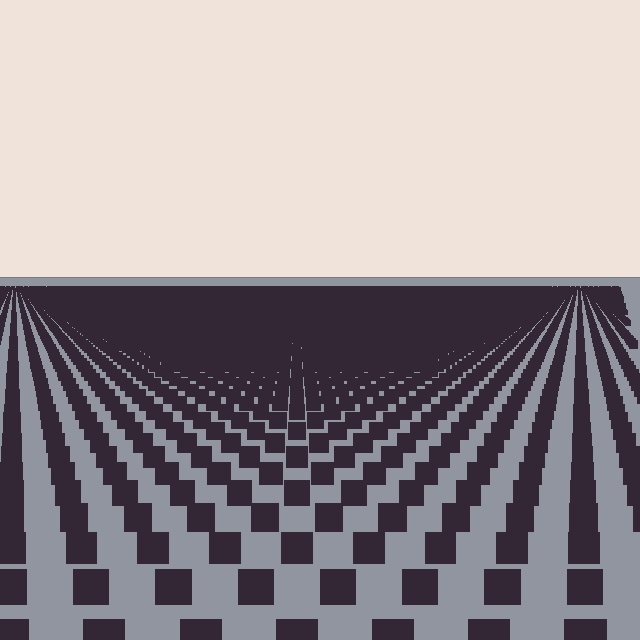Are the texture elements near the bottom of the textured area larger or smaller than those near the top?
Larger. Near the bottom, elements are closer to the viewer and appear at a bigger on-screen size.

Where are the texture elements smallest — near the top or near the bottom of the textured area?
Near the top.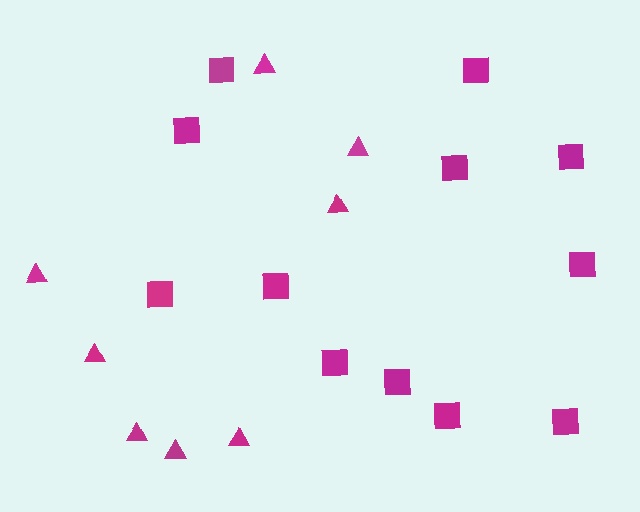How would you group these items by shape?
There are 2 groups: one group of triangles (8) and one group of squares (12).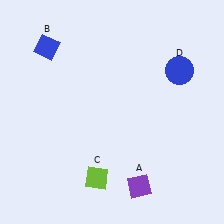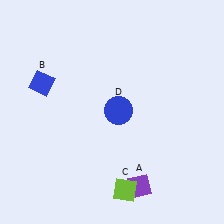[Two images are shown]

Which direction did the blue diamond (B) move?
The blue diamond (B) moved down.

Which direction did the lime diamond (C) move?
The lime diamond (C) moved right.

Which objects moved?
The objects that moved are: the blue diamond (B), the lime diamond (C), the blue circle (D).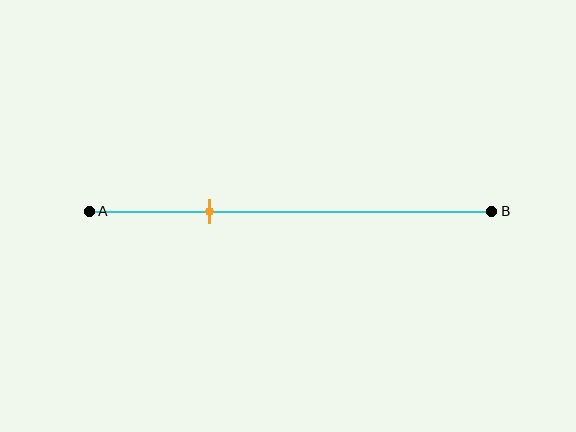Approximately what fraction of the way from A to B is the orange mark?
The orange mark is approximately 30% of the way from A to B.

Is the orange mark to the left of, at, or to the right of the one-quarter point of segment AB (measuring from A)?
The orange mark is to the right of the one-quarter point of segment AB.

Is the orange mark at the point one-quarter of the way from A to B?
No, the mark is at about 30% from A, not at the 25% one-quarter point.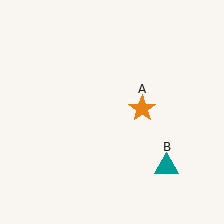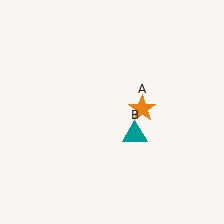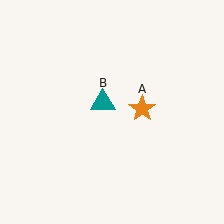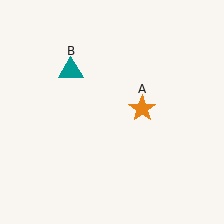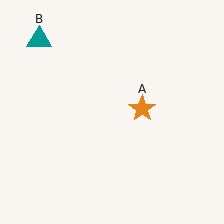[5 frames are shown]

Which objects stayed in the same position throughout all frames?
Orange star (object A) remained stationary.